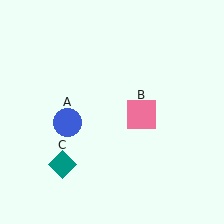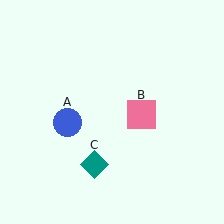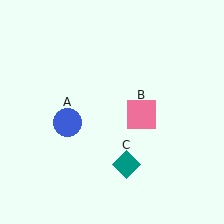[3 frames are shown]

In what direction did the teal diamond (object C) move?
The teal diamond (object C) moved right.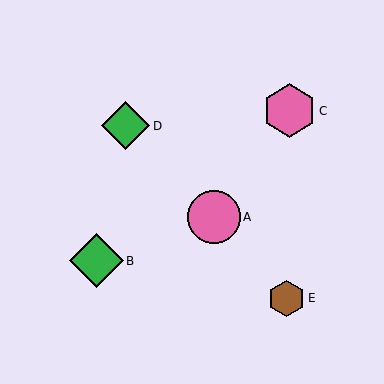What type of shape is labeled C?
Shape C is a pink hexagon.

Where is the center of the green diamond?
The center of the green diamond is at (126, 126).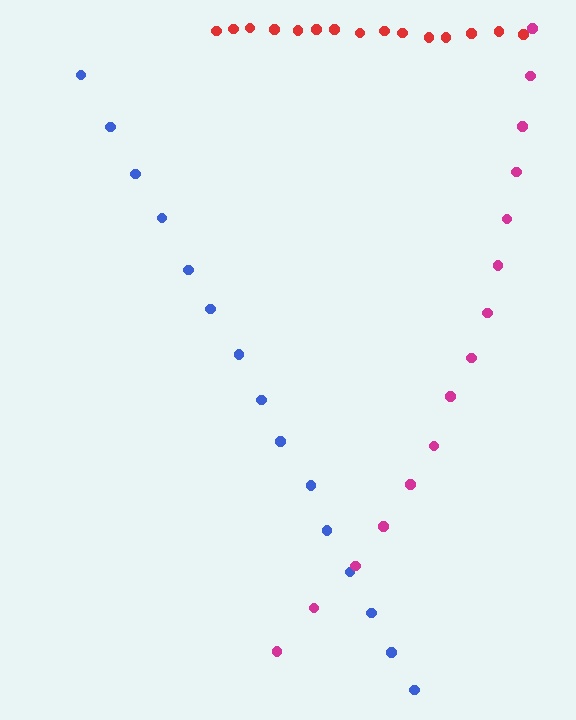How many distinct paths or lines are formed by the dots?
There are 3 distinct paths.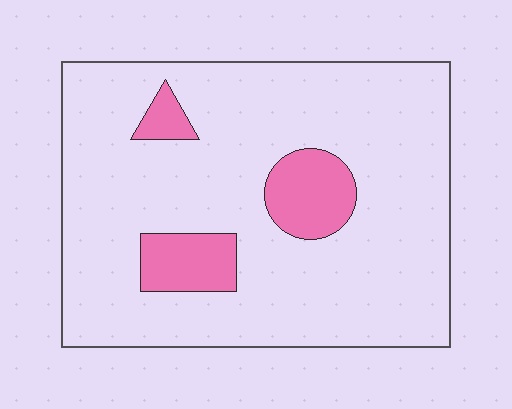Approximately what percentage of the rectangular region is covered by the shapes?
Approximately 15%.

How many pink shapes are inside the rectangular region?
3.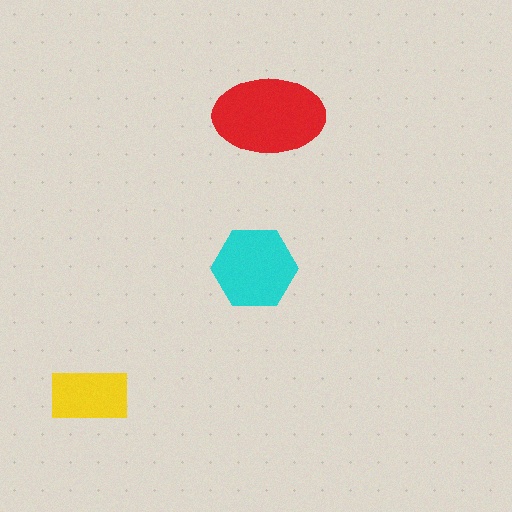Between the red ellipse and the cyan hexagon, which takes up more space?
The red ellipse.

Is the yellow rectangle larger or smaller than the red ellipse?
Smaller.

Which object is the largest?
The red ellipse.